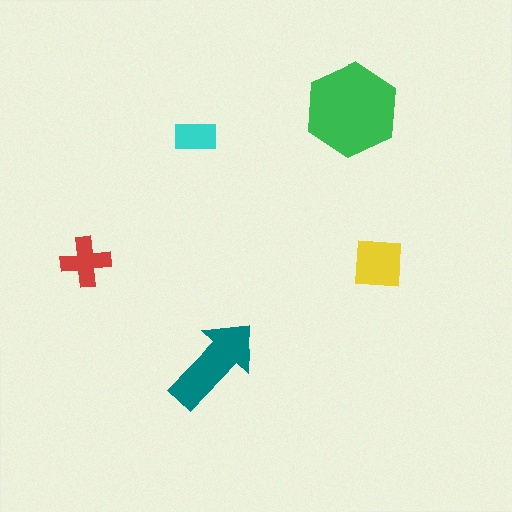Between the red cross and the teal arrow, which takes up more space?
The teal arrow.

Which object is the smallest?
The cyan rectangle.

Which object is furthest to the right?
The yellow square is rightmost.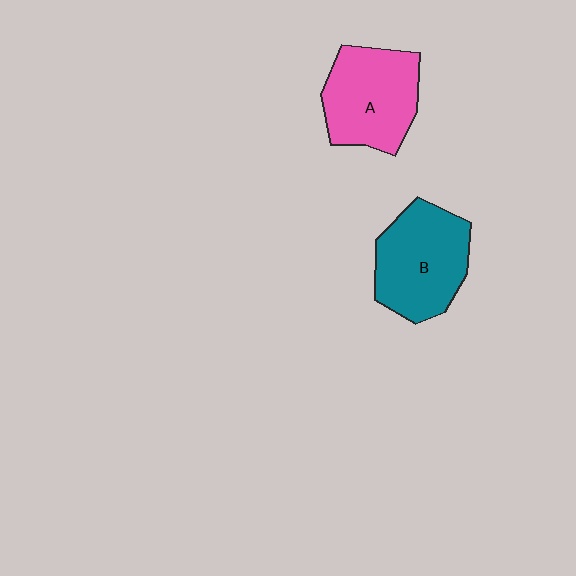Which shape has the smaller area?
Shape A (pink).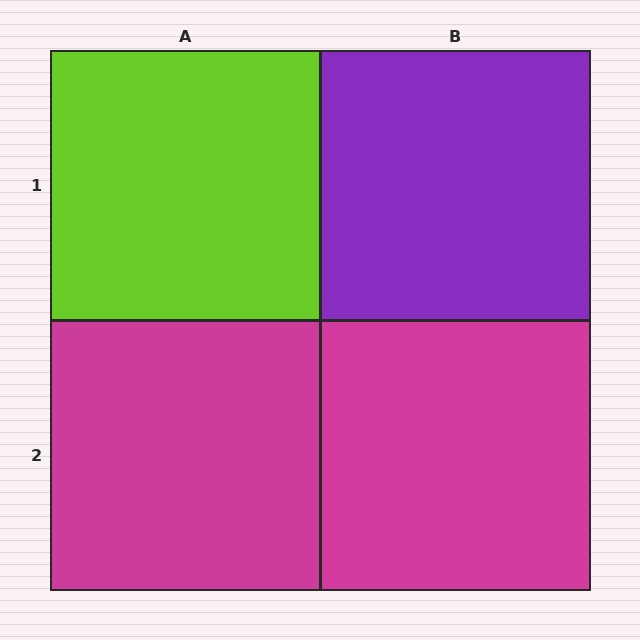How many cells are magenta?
2 cells are magenta.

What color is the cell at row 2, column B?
Magenta.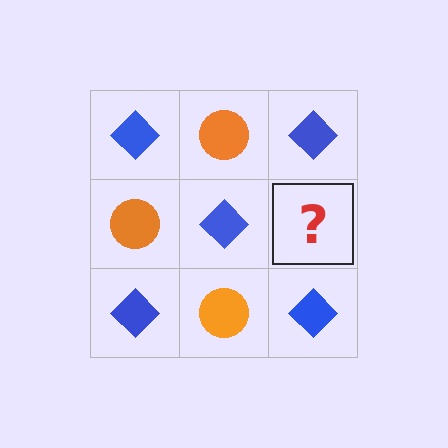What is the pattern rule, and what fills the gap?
The rule is that it alternates blue diamond and orange circle in a checkerboard pattern. The gap should be filled with an orange circle.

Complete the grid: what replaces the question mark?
The question mark should be replaced with an orange circle.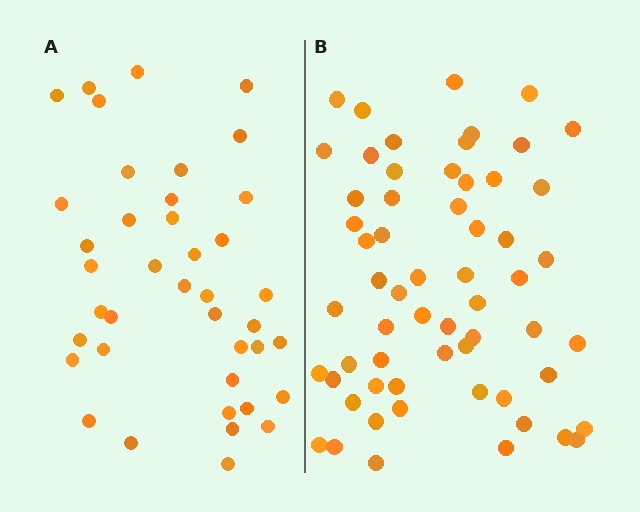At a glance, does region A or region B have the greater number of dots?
Region B (the right region) has more dots.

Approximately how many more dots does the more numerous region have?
Region B has approximately 20 more dots than region A.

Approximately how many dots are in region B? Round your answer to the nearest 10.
About 60 dots.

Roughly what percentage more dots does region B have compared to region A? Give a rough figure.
About 50% more.